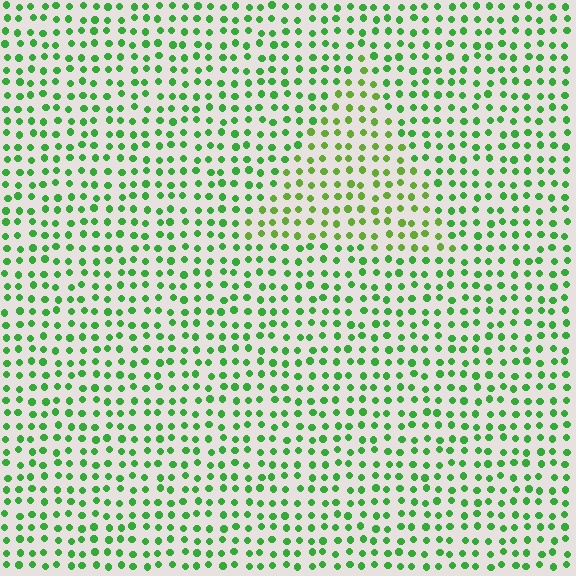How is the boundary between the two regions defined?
The boundary is defined purely by a slight shift in hue (about 26 degrees). Spacing, size, and orientation are identical on both sides.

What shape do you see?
I see a triangle.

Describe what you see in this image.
The image is filled with small green elements in a uniform arrangement. A triangle-shaped region is visible where the elements are tinted to a slightly different hue, forming a subtle color boundary.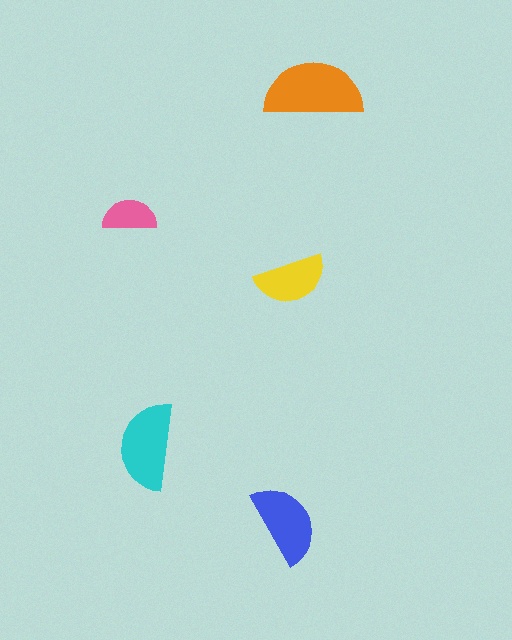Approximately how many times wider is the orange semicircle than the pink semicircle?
About 2 times wider.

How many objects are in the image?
There are 5 objects in the image.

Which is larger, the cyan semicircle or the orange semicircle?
The orange one.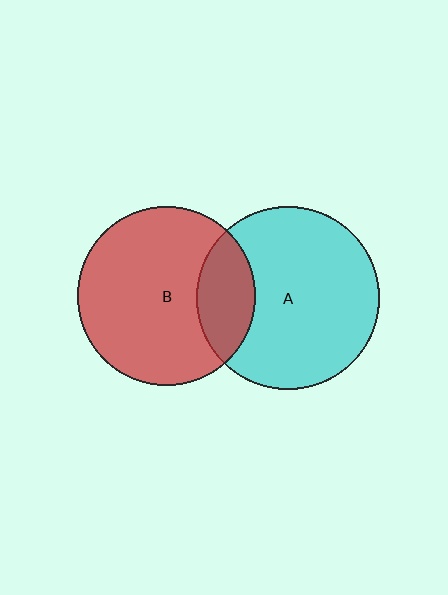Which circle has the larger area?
Circle A (cyan).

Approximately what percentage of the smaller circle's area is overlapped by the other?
Approximately 20%.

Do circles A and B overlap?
Yes.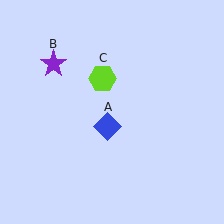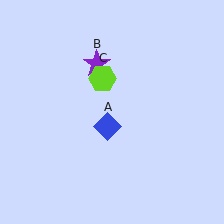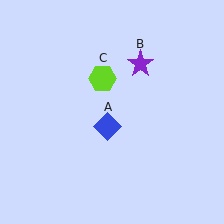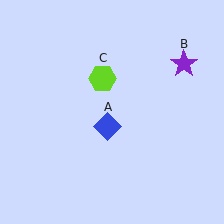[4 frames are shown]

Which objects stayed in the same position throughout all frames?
Blue diamond (object A) and lime hexagon (object C) remained stationary.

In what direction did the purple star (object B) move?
The purple star (object B) moved right.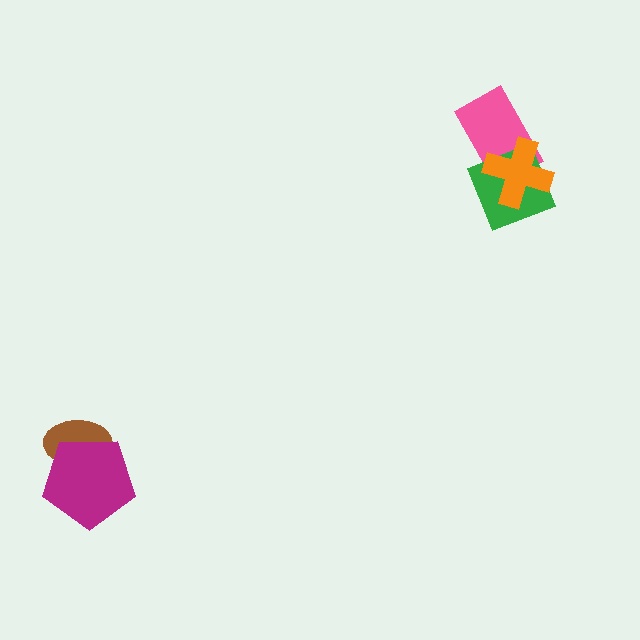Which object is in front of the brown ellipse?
The magenta pentagon is in front of the brown ellipse.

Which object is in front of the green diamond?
The orange cross is in front of the green diamond.